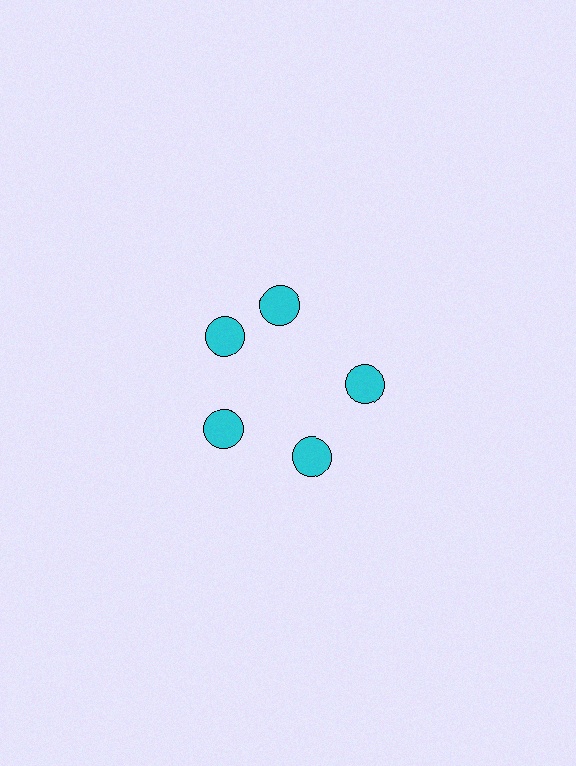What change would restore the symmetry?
The symmetry would be restored by rotating it back into even spacing with its neighbors so that all 5 circles sit at equal angles and equal distance from the center.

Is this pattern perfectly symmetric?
No. The 5 cyan circles are arranged in a ring, but one element near the 1 o'clock position is rotated out of alignment along the ring, breaking the 5-fold rotational symmetry.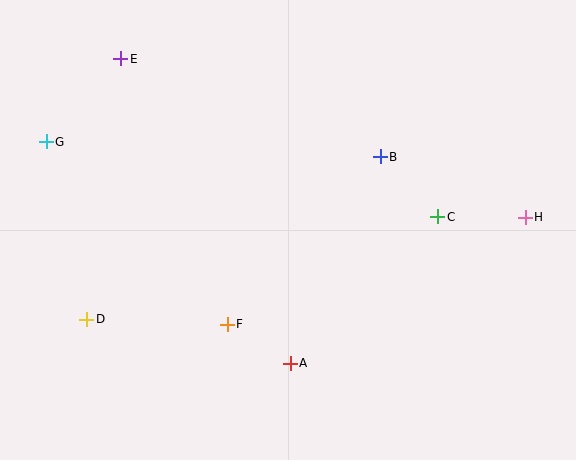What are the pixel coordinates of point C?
Point C is at (438, 217).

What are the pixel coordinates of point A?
Point A is at (290, 363).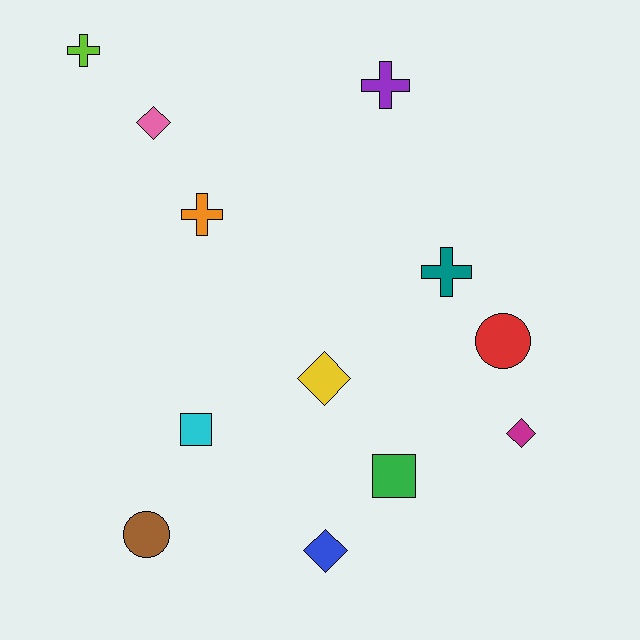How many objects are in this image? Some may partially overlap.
There are 12 objects.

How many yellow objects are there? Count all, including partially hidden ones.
There is 1 yellow object.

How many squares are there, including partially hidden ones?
There are 2 squares.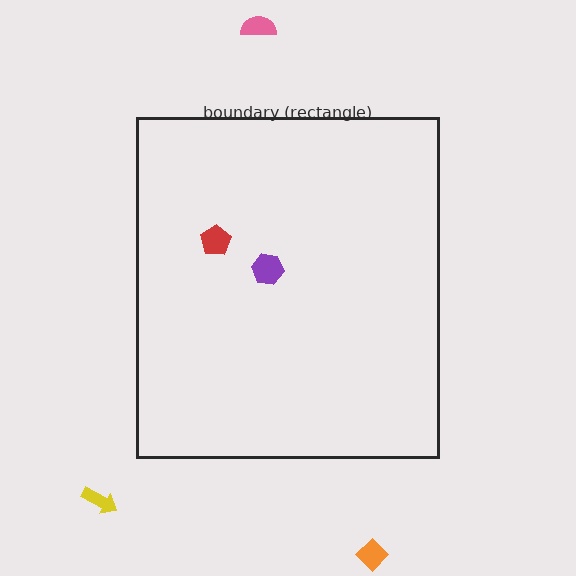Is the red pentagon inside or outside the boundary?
Inside.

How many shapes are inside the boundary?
2 inside, 3 outside.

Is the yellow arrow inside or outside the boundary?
Outside.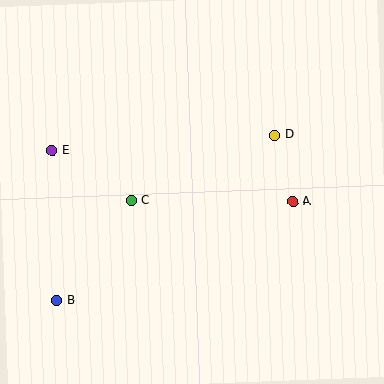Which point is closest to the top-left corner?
Point E is closest to the top-left corner.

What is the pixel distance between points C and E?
The distance between C and E is 94 pixels.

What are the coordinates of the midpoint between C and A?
The midpoint between C and A is at (212, 201).